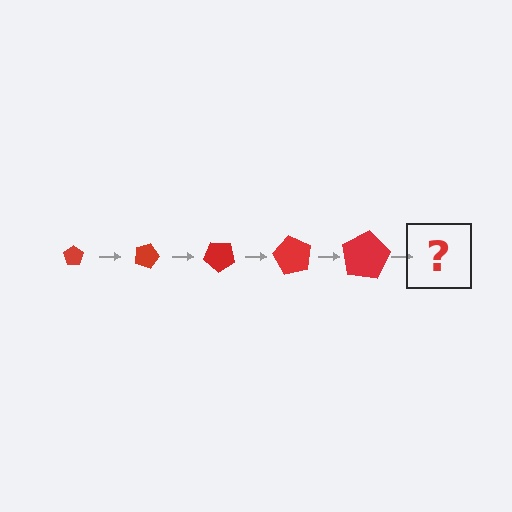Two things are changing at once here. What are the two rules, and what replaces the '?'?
The two rules are that the pentagon grows larger each step and it rotates 20 degrees each step. The '?' should be a pentagon, larger than the previous one and rotated 100 degrees from the start.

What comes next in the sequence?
The next element should be a pentagon, larger than the previous one and rotated 100 degrees from the start.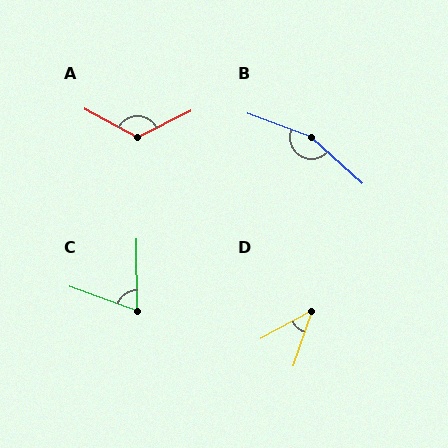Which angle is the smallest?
D, at approximately 42 degrees.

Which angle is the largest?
B, at approximately 159 degrees.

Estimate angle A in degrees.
Approximately 125 degrees.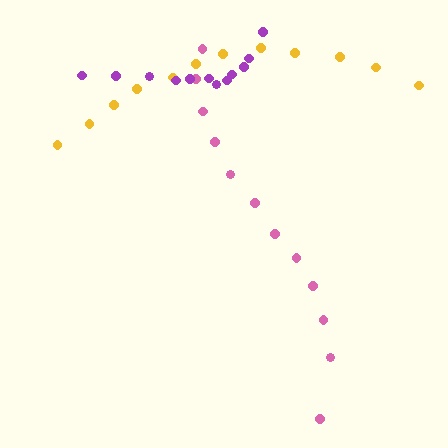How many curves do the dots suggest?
There are 3 distinct paths.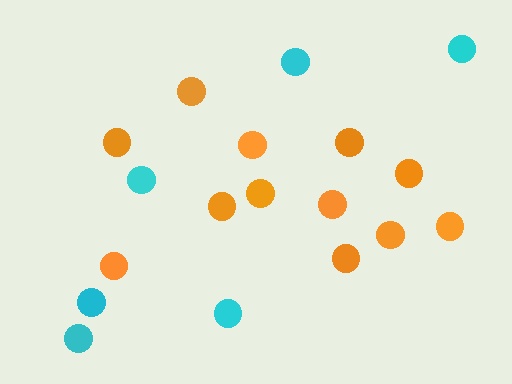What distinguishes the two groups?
There are 2 groups: one group of cyan circles (6) and one group of orange circles (12).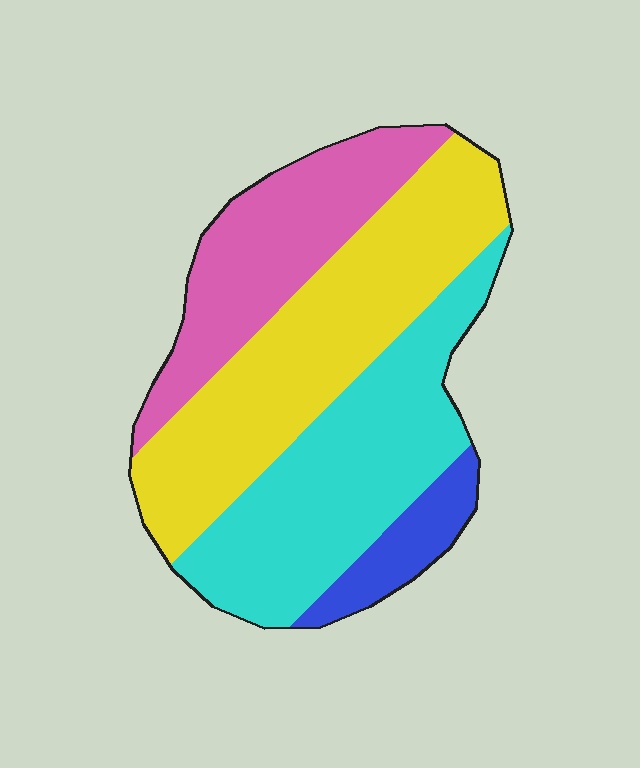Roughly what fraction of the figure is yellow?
Yellow covers roughly 35% of the figure.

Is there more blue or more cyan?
Cyan.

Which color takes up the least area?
Blue, at roughly 10%.